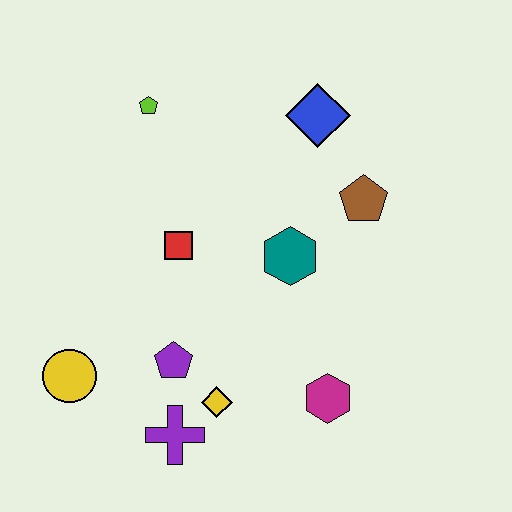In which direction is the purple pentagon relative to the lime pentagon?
The purple pentagon is below the lime pentagon.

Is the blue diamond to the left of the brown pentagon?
Yes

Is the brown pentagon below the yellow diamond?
No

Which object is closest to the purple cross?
The yellow diamond is closest to the purple cross.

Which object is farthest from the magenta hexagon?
The lime pentagon is farthest from the magenta hexagon.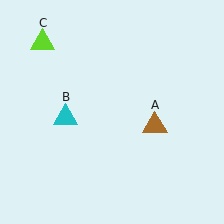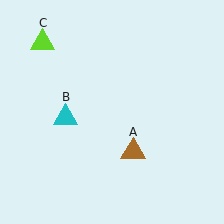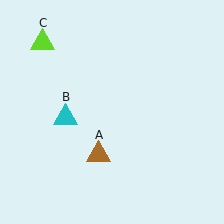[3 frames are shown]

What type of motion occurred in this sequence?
The brown triangle (object A) rotated clockwise around the center of the scene.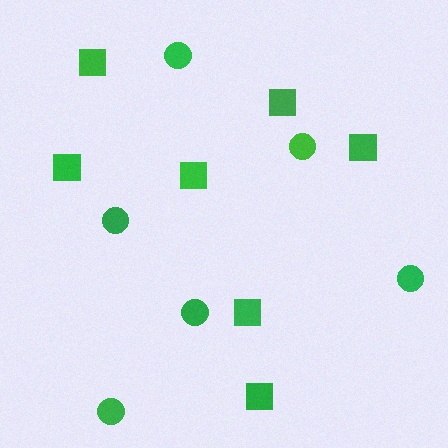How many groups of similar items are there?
There are 2 groups: one group of circles (6) and one group of squares (7).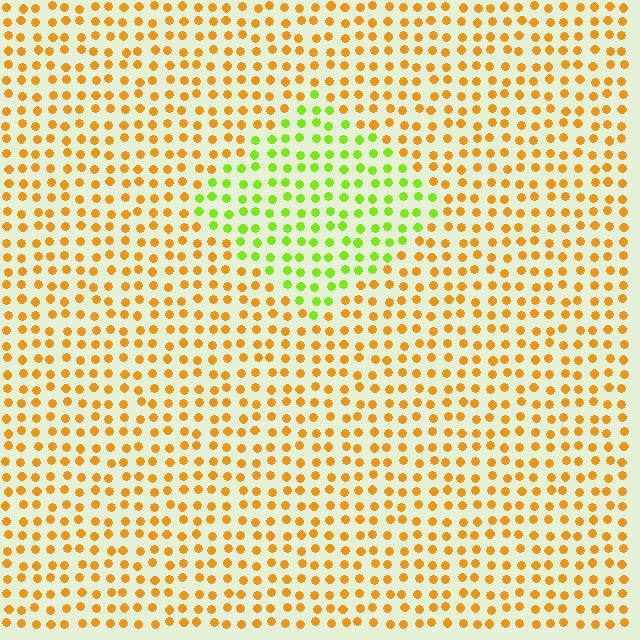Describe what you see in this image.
The image is filled with small orange elements in a uniform arrangement. A diamond-shaped region is visible where the elements are tinted to a slightly different hue, forming a subtle color boundary.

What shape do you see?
I see a diamond.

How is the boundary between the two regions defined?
The boundary is defined purely by a slight shift in hue (about 57 degrees). Spacing, size, and orientation are identical on both sides.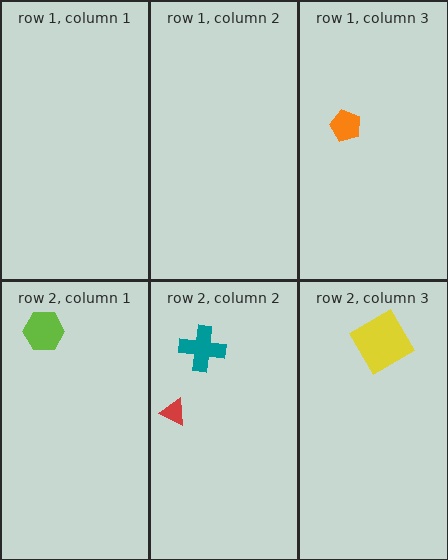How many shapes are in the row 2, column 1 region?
1.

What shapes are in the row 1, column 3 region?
The orange pentagon.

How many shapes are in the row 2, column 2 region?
2.